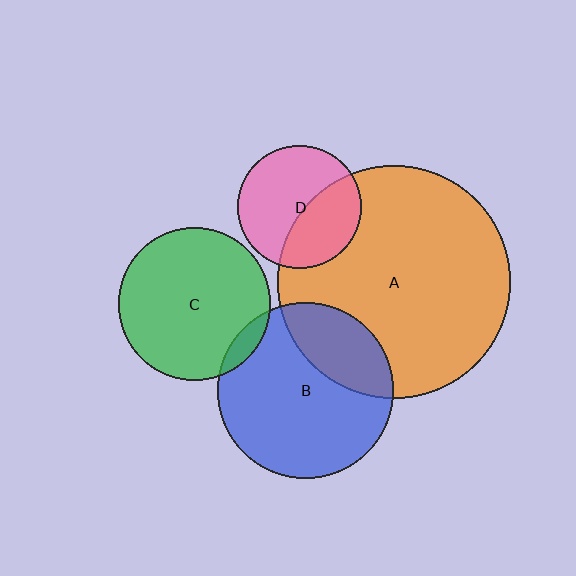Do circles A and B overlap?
Yes.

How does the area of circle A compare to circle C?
Approximately 2.3 times.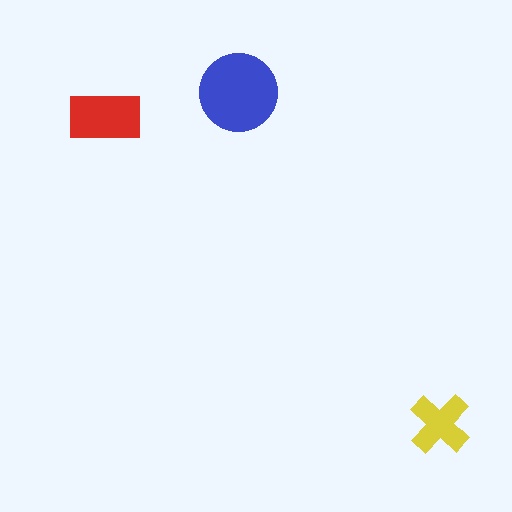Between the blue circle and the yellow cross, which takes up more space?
The blue circle.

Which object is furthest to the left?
The red rectangle is leftmost.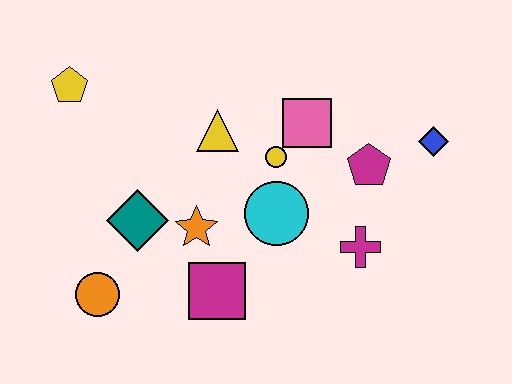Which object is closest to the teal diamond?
The orange star is closest to the teal diamond.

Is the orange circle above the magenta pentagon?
No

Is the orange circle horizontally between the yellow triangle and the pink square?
No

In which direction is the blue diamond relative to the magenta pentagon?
The blue diamond is to the right of the magenta pentagon.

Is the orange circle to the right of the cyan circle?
No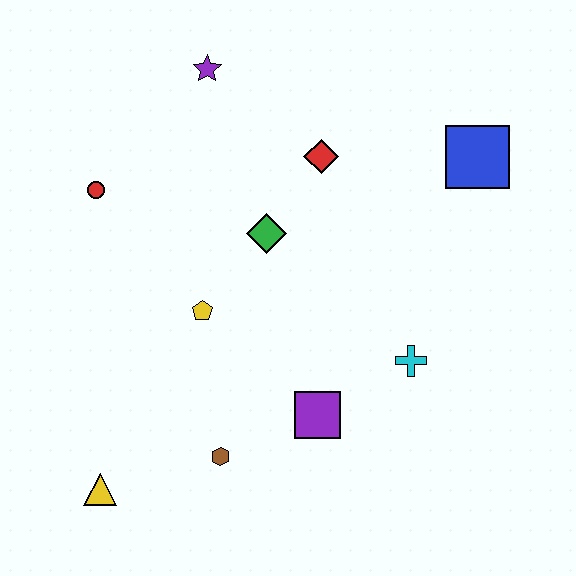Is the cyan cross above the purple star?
No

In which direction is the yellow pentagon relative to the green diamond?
The yellow pentagon is below the green diamond.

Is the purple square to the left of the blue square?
Yes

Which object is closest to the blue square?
The red diamond is closest to the blue square.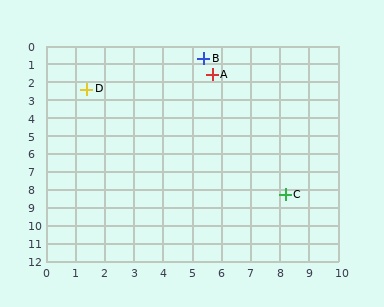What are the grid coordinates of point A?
Point A is at approximately (5.7, 1.6).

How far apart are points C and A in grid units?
Points C and A are about 7.2 grid units apart.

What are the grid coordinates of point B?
Point B is at approximately (5.4, 0.7).